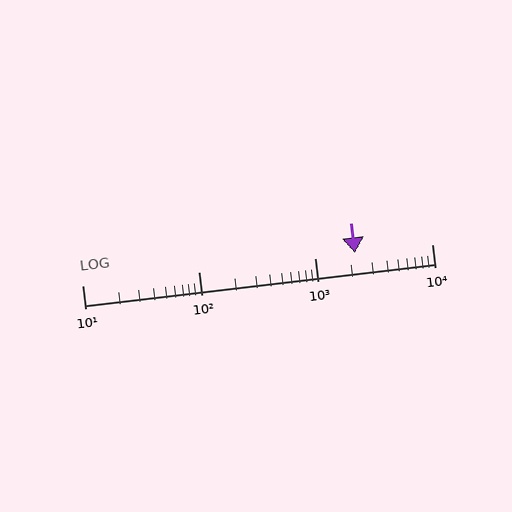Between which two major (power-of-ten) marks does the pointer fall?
The pointer is between 1000 and 10000.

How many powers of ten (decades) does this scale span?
The scale spans 3 decades, from 10 to 10000.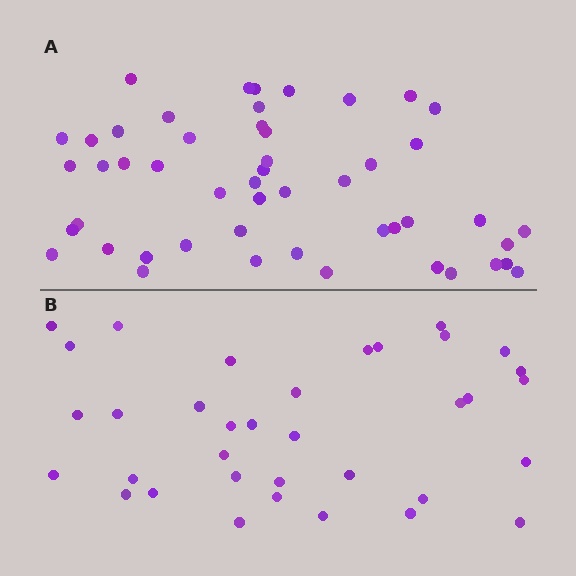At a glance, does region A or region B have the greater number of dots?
Region A (the top region) has more dots.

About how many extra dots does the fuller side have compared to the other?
Region A has approximately 15 more dots than region B.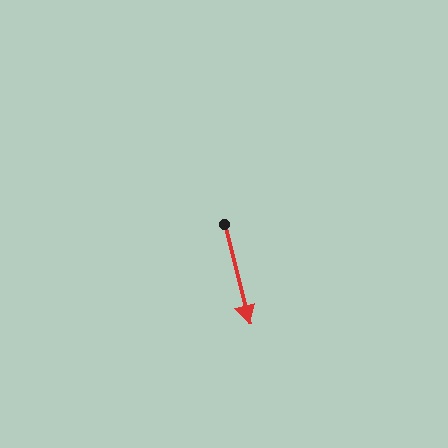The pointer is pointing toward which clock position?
Roughly 6 o'clock.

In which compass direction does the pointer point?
South.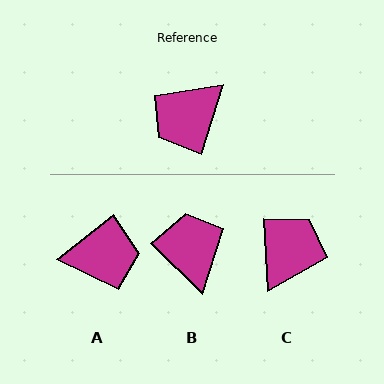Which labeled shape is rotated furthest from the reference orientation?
C, about 160 degrees away.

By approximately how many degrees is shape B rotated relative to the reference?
Approximately 117 degrees clockwise.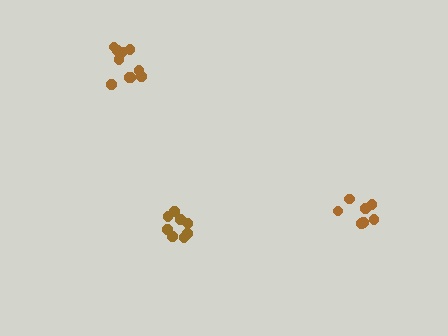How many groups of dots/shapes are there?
There are 3 groups.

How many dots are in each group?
Group 1: 10 dots, Group 2: 8 dots, Group 3: 7 dots (25 total).